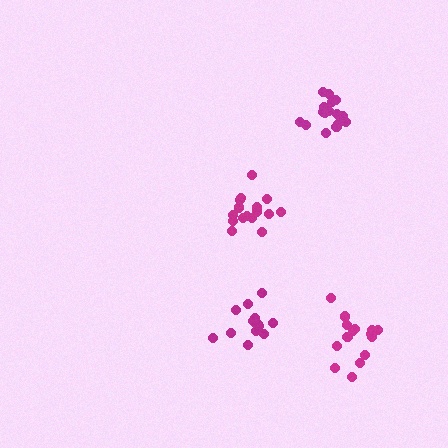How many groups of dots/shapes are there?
There are 4 groups.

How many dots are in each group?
Group 1: 14 dots, Group 2: 16 dots, Group 3: 16 dots, Group 4: 15 dots (61 total).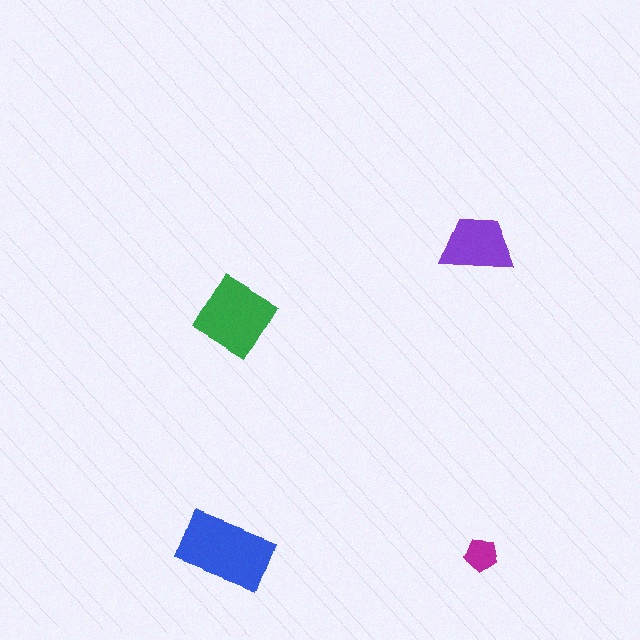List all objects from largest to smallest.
The blue rectangle, the green diamond, the purple trapezoid, the magenta pentagon.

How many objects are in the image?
There are 4 objects in the image.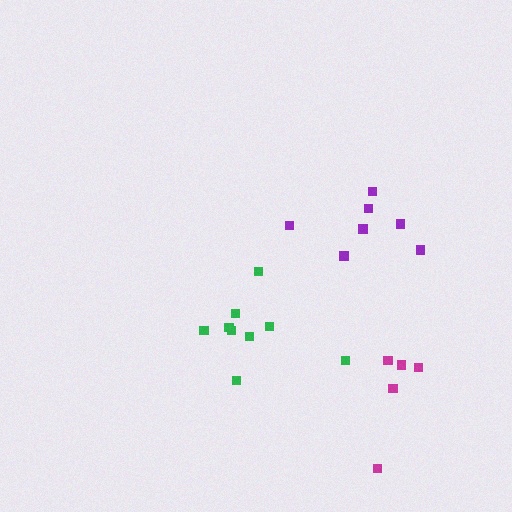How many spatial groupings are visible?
There are 3 spatial groupings.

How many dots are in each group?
Group 1: 9 dots, Group 2: 7 dots, Group 3: 5 dots (21 total).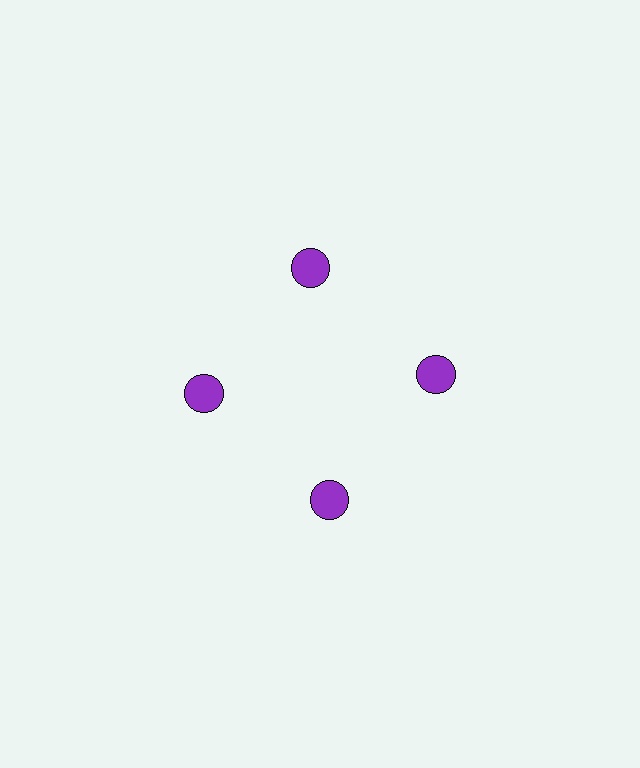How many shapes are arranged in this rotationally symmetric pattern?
There are 4 shapes, arranged in 4 groups of 1.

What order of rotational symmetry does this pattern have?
This pattern has 4-fold rotational symmetry.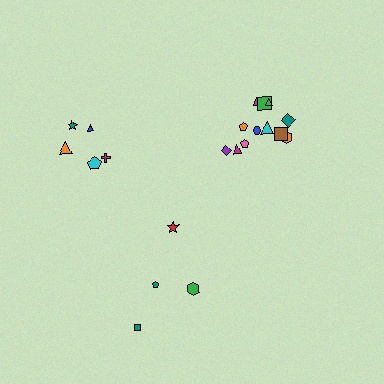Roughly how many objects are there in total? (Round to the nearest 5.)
Roughly 20 objects in total.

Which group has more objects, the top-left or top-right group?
The top-right group.